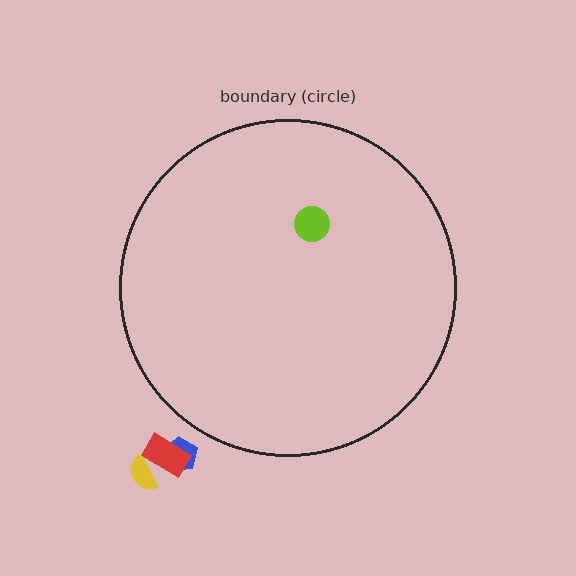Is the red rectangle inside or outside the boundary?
Outside.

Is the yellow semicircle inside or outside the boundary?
Outside.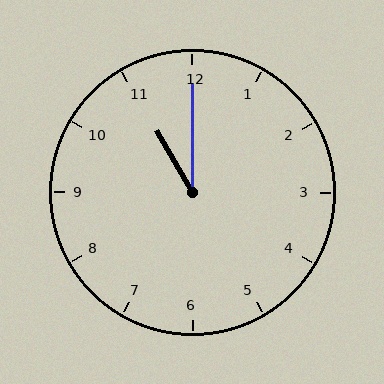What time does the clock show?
11:00.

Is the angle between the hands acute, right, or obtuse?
It is acute.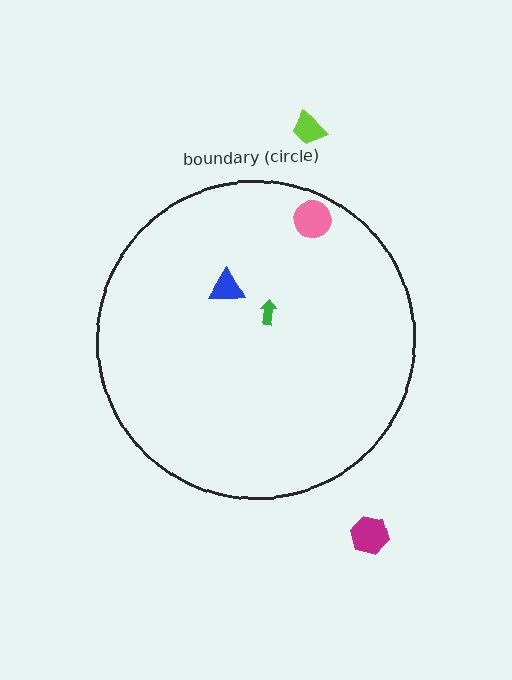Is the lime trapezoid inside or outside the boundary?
Outside.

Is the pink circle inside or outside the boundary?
Inside.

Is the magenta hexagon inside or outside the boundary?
Outside.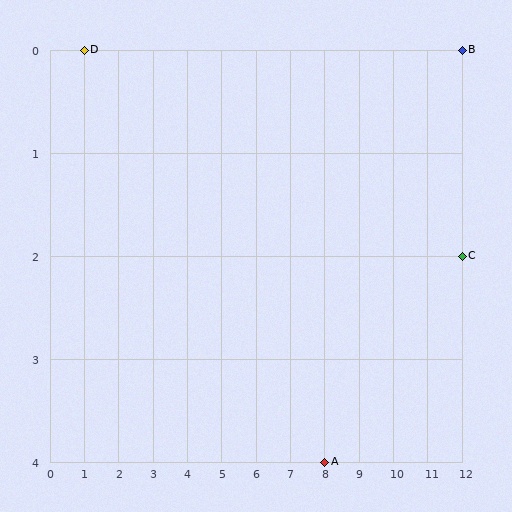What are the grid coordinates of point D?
Point D is at grid coordinates (1, 0).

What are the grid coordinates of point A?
Point A is at grid coordinates (8, 4).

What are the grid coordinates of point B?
Point B is at grid coordinates (12, 0).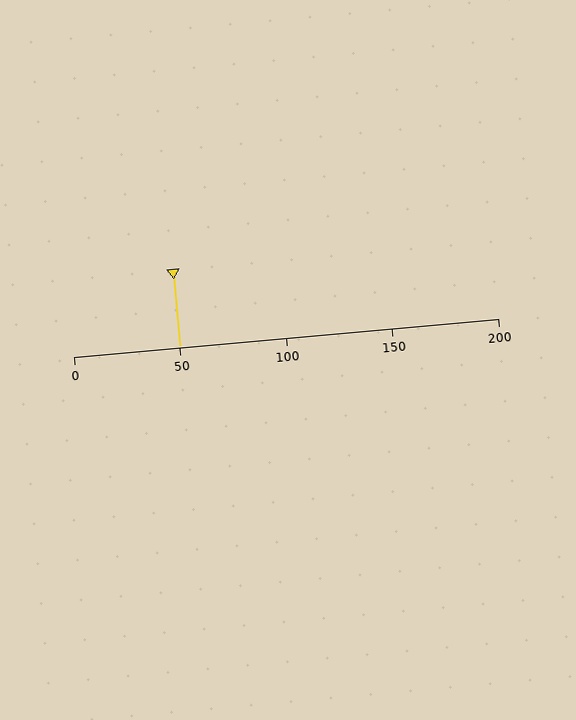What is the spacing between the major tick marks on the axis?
The major ticks are spaced 50 apart.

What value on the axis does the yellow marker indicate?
The marker indicates approximately 50.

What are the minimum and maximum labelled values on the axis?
The axis runs from 0 to 200.